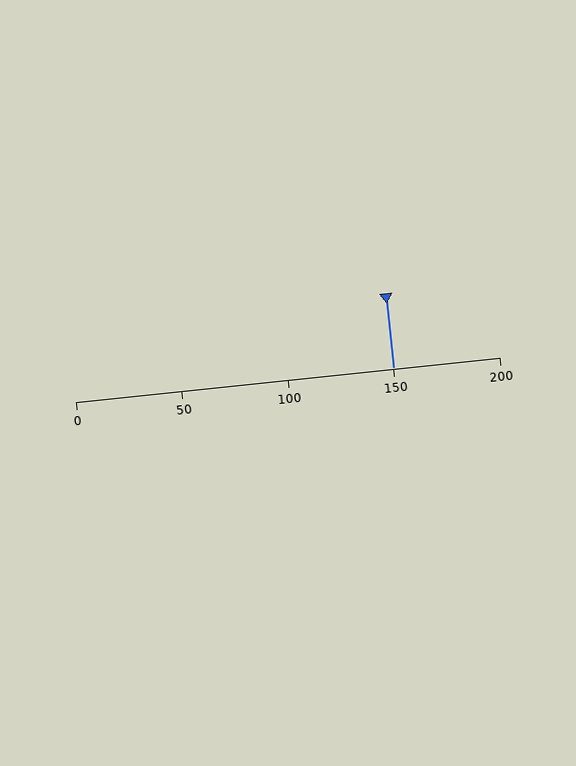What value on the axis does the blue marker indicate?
The marker indicates approximately 150.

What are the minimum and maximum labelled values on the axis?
The axis runs from 0 to 200.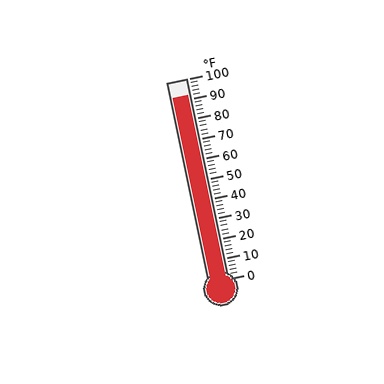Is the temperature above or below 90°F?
The temperature is above 90°F.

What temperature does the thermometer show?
The thermometer shows approximately 92°F.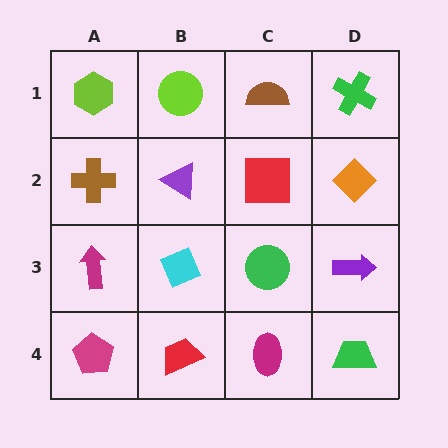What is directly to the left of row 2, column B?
A brown cross.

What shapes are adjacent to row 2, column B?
A lime circle (row 1, column B), a cyan diamond (row 3, column B), a brown cross (row 2, column A), a red square (row 2, column C).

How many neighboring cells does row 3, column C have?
4.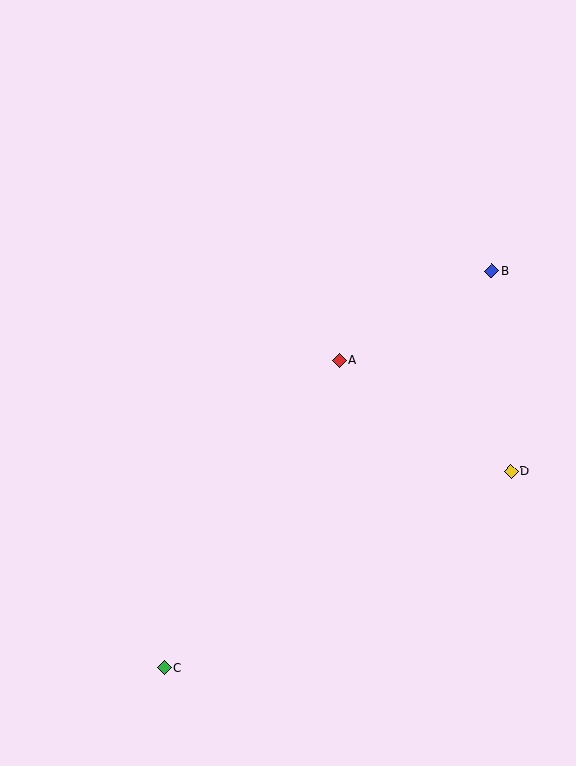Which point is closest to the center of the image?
Point A at (339, 360) is closest to the center.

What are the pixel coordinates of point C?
Point C is at (164, 668).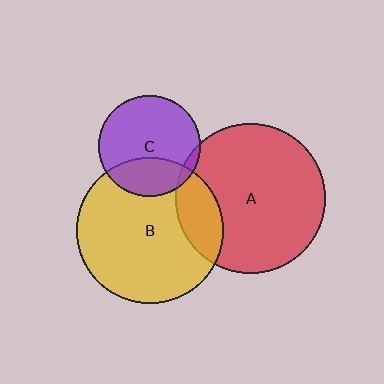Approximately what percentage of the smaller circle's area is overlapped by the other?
Approximately 20%.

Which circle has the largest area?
Circle A (red).